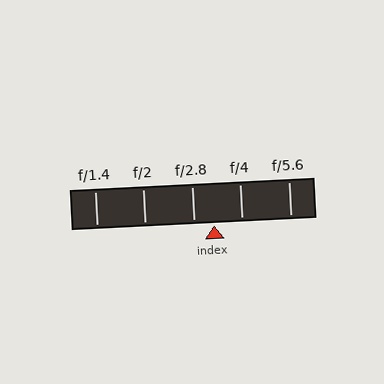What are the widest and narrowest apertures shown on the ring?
The widest aperture shown is f/1.4 and the narrowest is f/5.6.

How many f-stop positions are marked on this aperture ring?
There are 5 f-stop positions marked.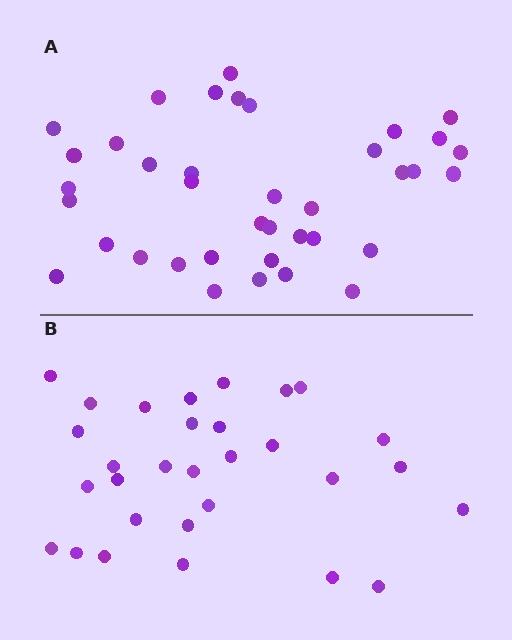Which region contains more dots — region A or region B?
Region A (the top region) has more dots.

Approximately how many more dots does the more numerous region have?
Region A has roughly 8 or so more dots than region B.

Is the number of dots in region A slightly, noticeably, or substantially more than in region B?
Region A has noticeably more, but not dramatically so. The ratio is roughly 1.3 to 1.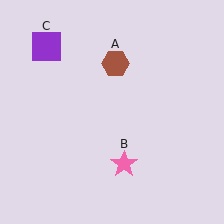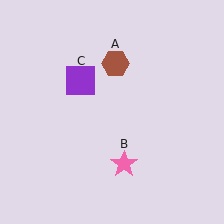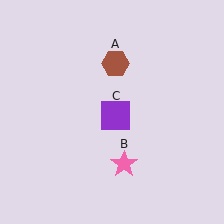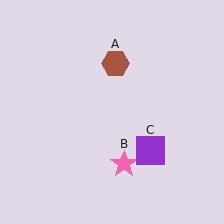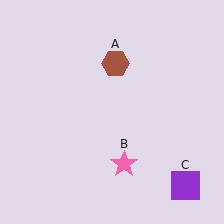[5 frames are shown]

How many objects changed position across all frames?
1 object changed position: purple square (object C).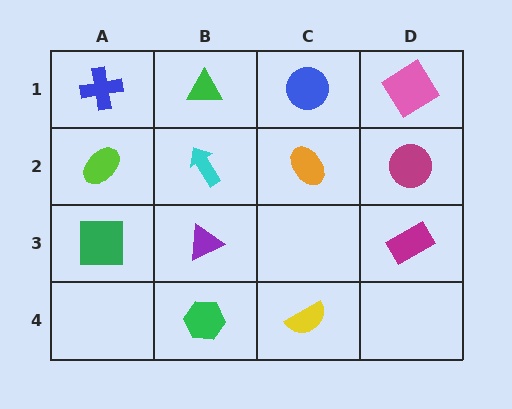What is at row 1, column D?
A pink diamond.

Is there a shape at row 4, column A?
No, that cell is empty.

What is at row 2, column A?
A lime ellipse.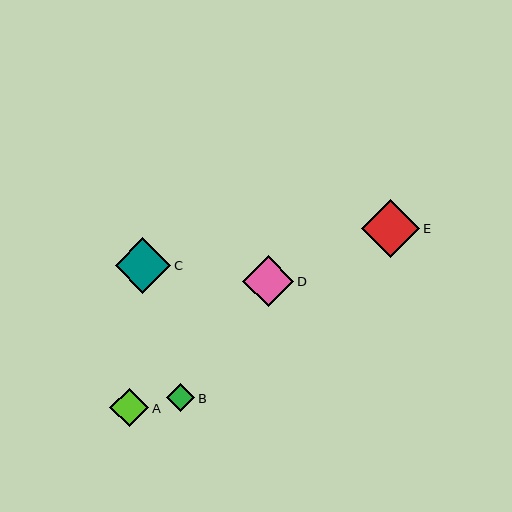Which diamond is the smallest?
Diamond B is the smallest with a size of approximately 29 pixels.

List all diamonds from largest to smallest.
From largest to smallest: E, C, D, A, B.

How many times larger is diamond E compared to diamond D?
Diamond E is approximately 1.1 times the size of diamond D.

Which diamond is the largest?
Diamond E is the largest with a size of approximately 59 pixels.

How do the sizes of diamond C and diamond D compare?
Diamond C and diamond D are approximately the same size.